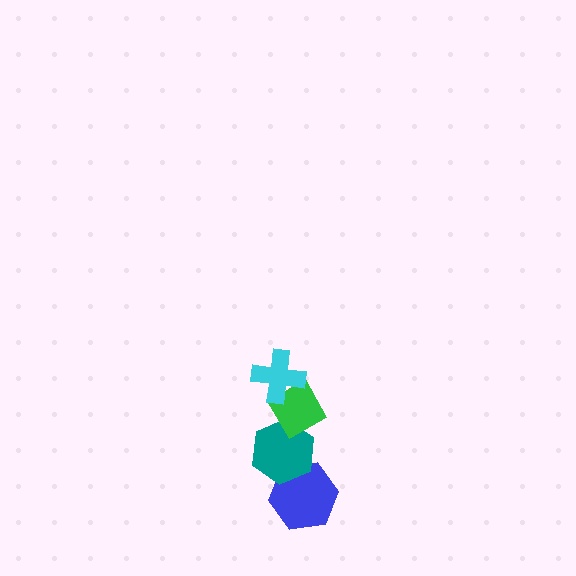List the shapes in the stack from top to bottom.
From top to bottom: the cyan cross, the green diamond, the teal hexagon, the blue hexagon.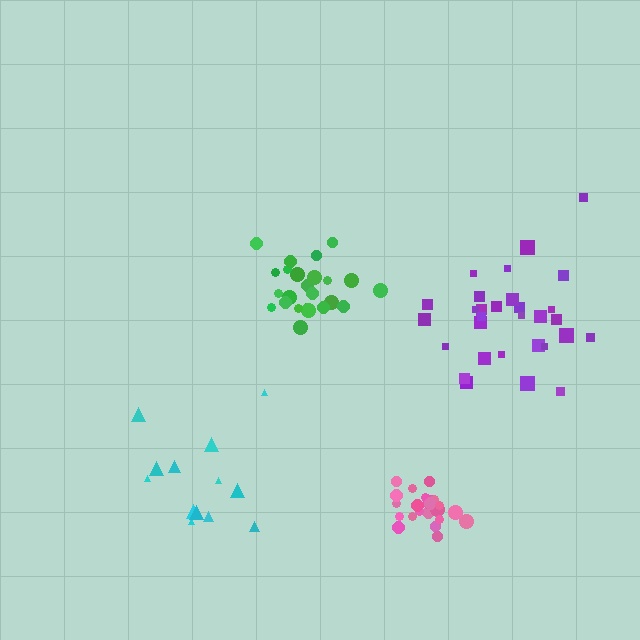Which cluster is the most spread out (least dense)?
Cyan.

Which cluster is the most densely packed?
Pink.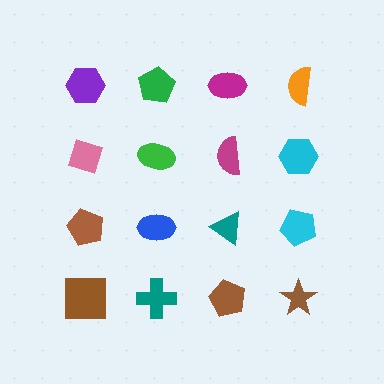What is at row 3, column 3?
A teal triangle.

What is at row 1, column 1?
A purple hexagon.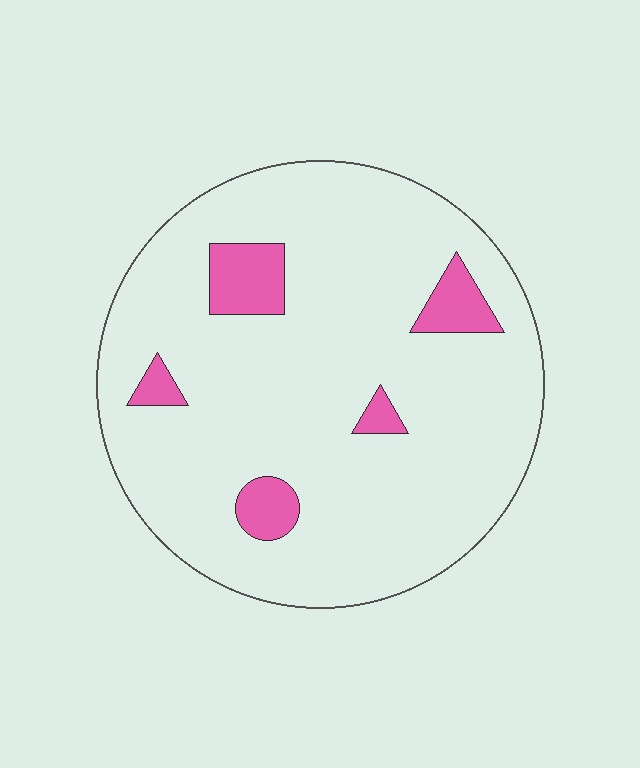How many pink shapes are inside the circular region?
5.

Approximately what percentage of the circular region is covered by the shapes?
Approximately 10%.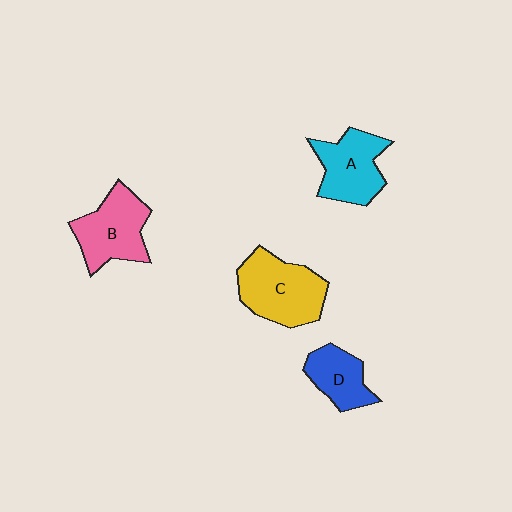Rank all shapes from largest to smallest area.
From largest to smallest: C (yellow), B (pink), A (cyan), D (blue).